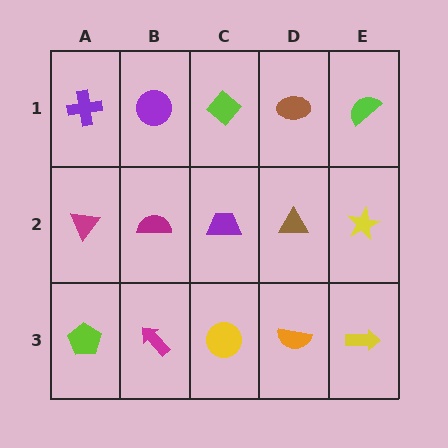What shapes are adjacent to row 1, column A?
A magenta triangle (row 2, column A), a purple circle (row 1, column B).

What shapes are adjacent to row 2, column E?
A lime semicircle (row 1, column E), a yellow arrow (row 3, column E), a brown triangle (row 2, column D).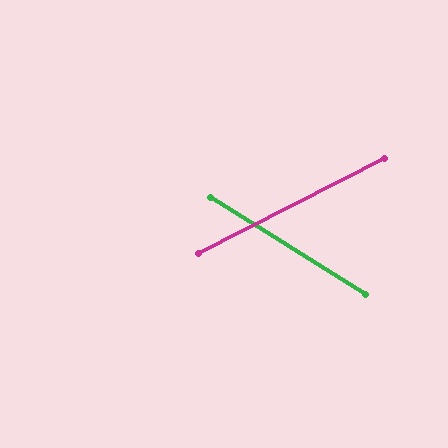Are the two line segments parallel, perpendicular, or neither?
Neither parallel nor perpendicular — they differ by about 59°.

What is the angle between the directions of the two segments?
Approximately 59 degrees.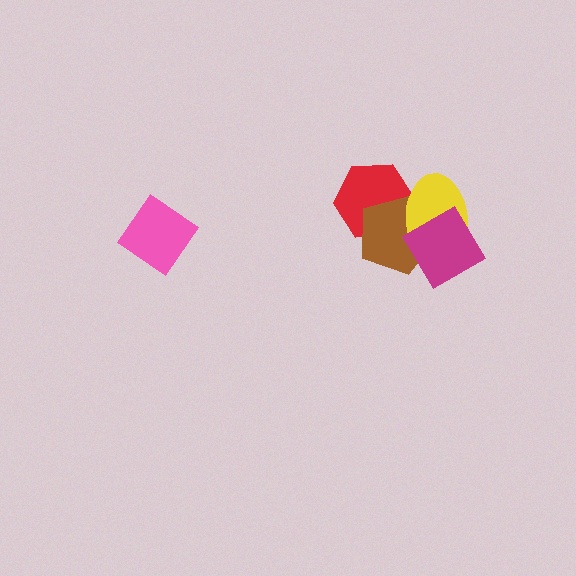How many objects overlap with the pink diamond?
0 objects overlap with the pink diamond.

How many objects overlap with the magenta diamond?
2 objects overlap with the magenta diamond.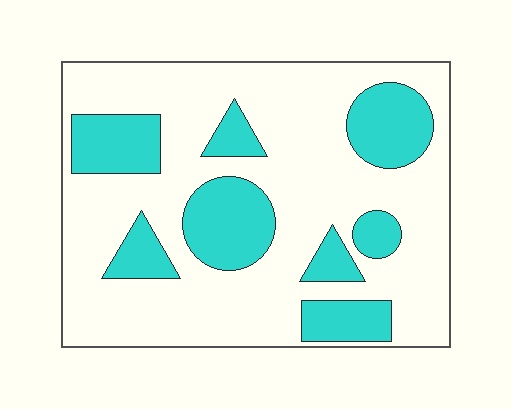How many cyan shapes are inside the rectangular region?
8.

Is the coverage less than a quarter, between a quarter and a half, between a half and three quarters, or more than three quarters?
Between a quarter and a half.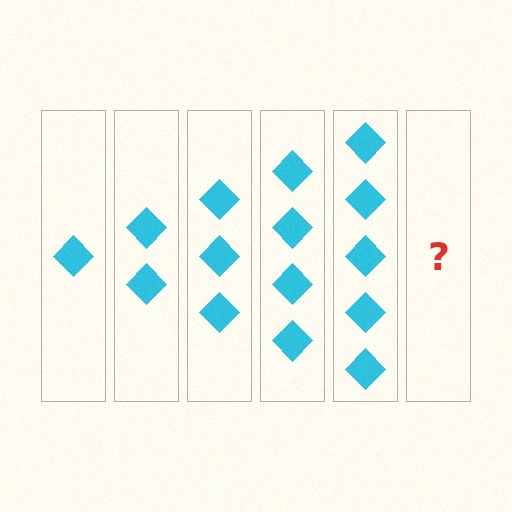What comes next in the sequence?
The next element should be 6 diamonds.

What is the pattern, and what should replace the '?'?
The pattern is that each step adds one more diamond. The '?' should be 6 diamonds.